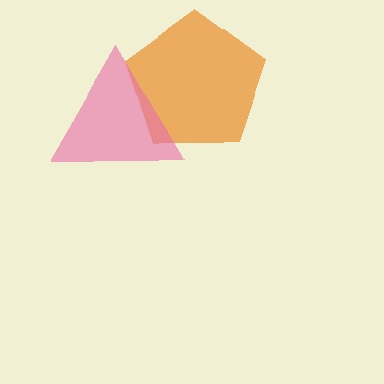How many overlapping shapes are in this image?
There are 2 overlapping shapes in the image.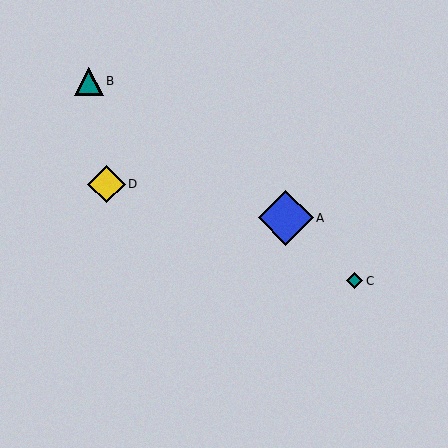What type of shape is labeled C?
Shape C is a teal diamond.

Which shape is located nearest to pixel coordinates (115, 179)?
The yellow diamond (labeled D) at (107, 184) is nearest to that location.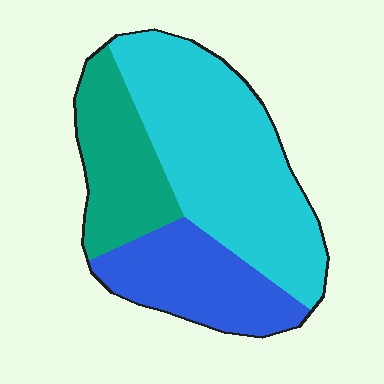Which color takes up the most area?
Cyan, at roughly 50%.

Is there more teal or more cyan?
Cyan.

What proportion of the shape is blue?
Blue covers roughly 25% of the shape.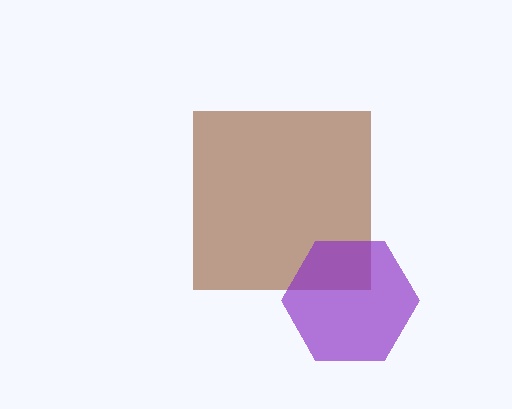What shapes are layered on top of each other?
The layered shapes are: a brown square, a purple hexagon.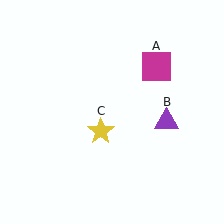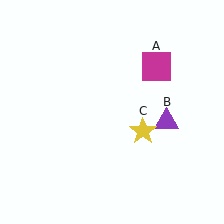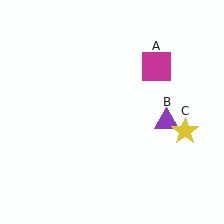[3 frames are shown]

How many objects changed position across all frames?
1 object changed position: yellow star (object C).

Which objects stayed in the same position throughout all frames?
Magenta square (object A) and purple triangle (object B) remained stationary.